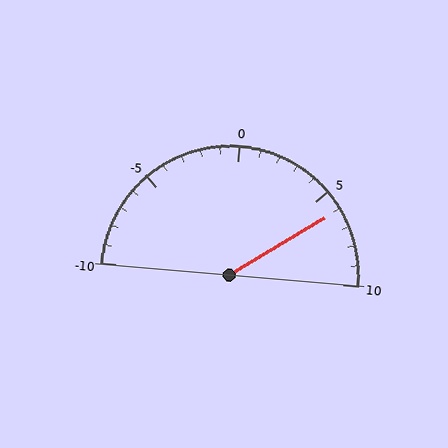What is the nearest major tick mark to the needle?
The nearest major tick mark is 5.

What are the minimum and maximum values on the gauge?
The gauge ranges from -10 to 10.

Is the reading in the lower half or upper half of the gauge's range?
The reading is in the upper half of the range (-10 to 10).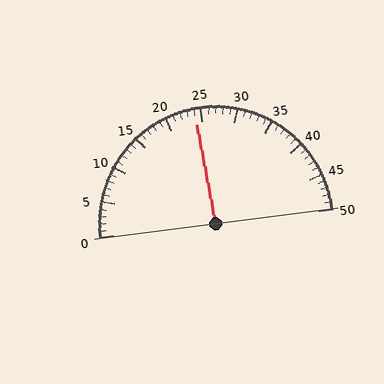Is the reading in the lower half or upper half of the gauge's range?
The reading is in the lower half of the range (0 to 50).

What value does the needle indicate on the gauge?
The needle indicates approximately 24.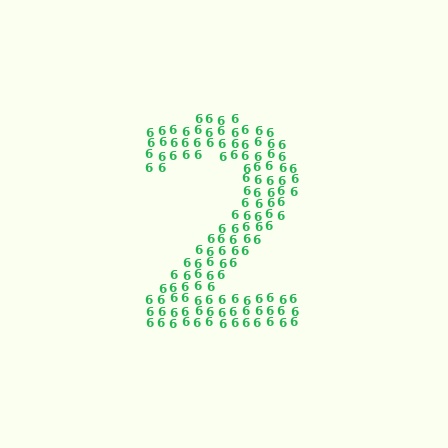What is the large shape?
The large shape is the digit 2.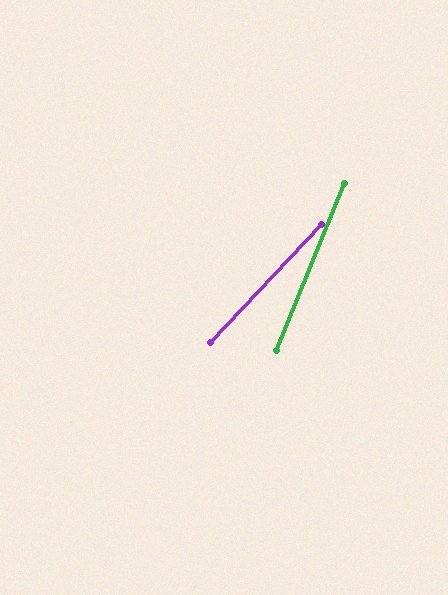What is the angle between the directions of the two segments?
Approximately 21 degrees.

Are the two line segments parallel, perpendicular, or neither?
Neither parallel nor perpendicular — they differ by about 21°.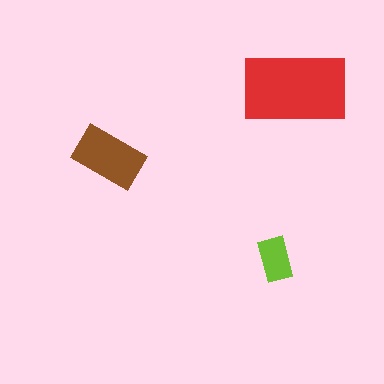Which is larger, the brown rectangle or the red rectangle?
The red one.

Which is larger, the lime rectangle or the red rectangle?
The red one.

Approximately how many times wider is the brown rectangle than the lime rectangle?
About 1.5 times wider.